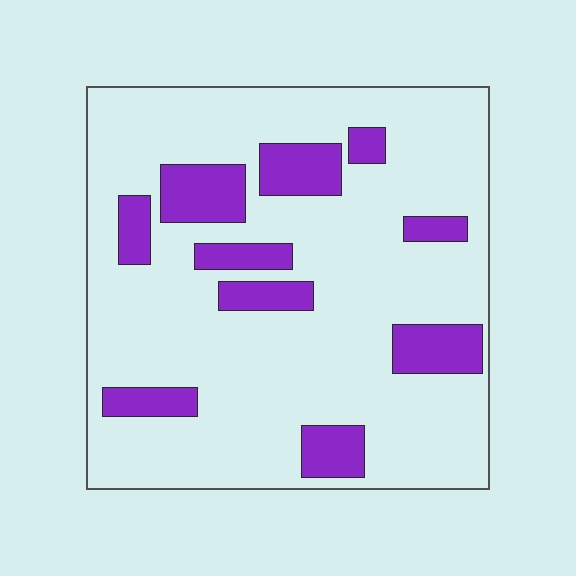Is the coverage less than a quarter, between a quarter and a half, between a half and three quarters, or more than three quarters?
Less than a quarter.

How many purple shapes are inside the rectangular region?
10.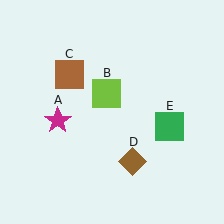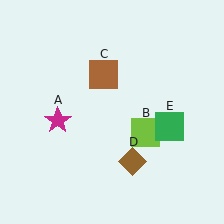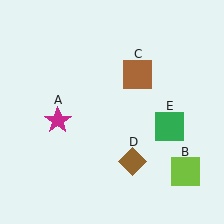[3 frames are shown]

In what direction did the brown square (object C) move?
The brown square (object C) moved right.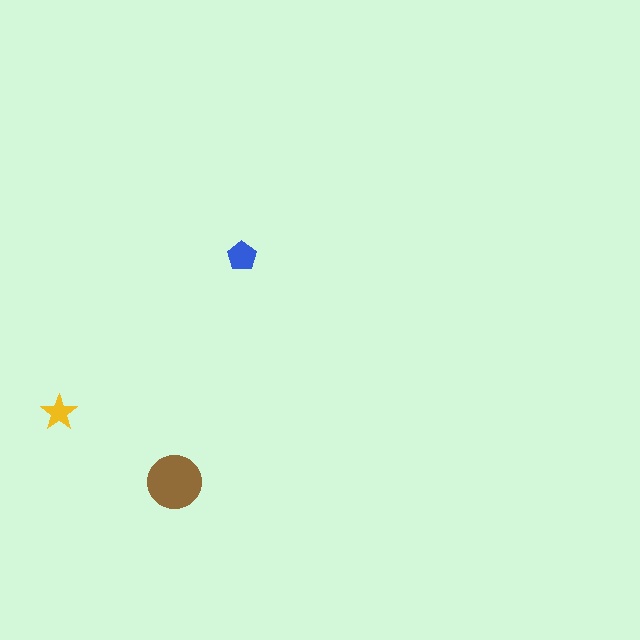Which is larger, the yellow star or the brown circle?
The brown circle.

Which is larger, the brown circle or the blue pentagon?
The brown circle.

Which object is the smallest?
The yellow star.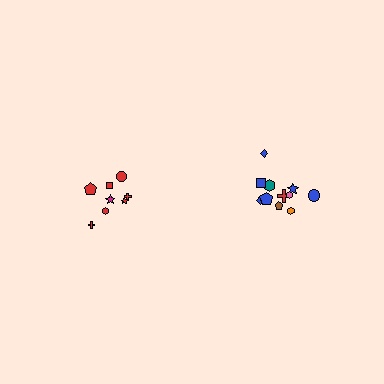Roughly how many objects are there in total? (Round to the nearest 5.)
Roughly 20 objects in total.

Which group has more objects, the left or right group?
The right group.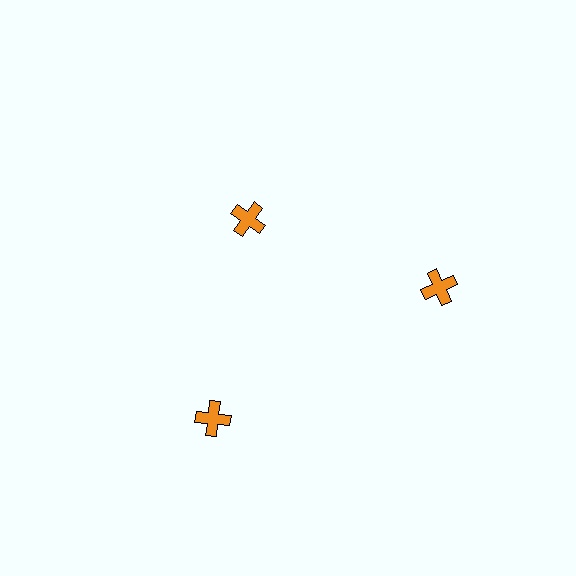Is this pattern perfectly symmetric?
No. The 3 orange crosses are arranged in a ring, but one element near the 11 o'clock position is pulled inward toward the center, breaking the 3-fold rotational symmetry.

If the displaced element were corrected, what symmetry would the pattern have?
It would have 3-fold rotational symmetry — the pattern would map onto itself every 120 degrees.